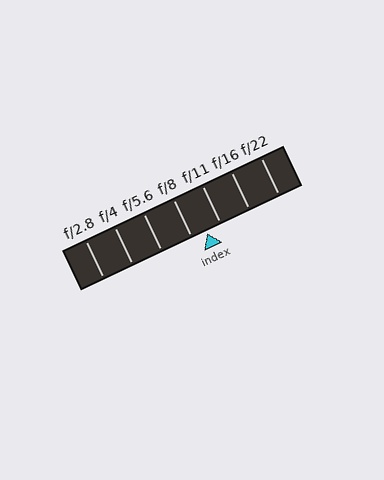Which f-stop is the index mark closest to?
The index mark is closest to f/11.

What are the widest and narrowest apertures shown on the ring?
The widest aperture shown is f/2.8 and the narrowest is f/22.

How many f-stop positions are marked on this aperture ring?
There are 7 f-stop positions marked.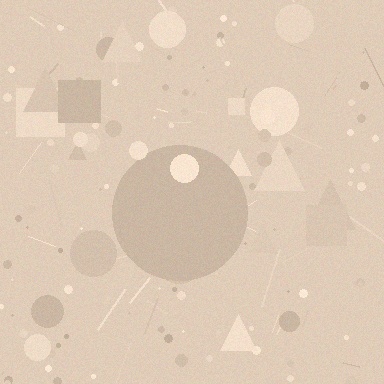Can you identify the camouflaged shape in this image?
The camouflaged shape is a circle.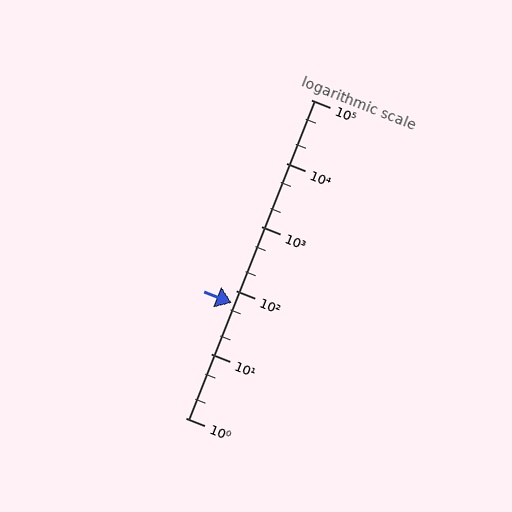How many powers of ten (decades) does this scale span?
The scale spans 5 decades, from 1 to 100000.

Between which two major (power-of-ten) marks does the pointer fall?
The pointer is between 10 and 100.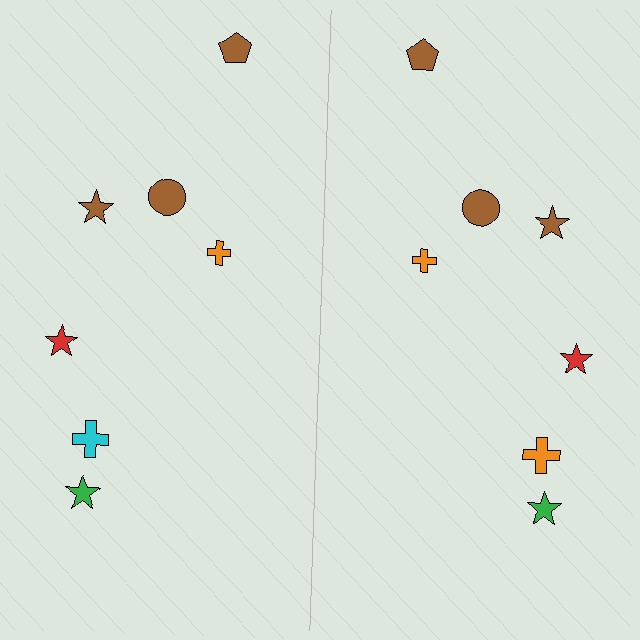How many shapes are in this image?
There are 14 shapes in this image.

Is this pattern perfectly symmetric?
No, the pattern is not perfectly symmetric. The orange cross on the right side breaks the symmetry — its mirror counterpart is cyan.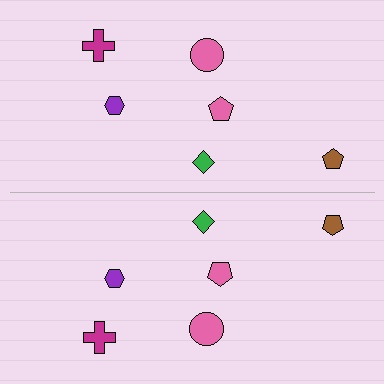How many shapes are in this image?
There are 12 shapes in this image.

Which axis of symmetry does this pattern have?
The pattern has a horizontal axis of symmetry running through the center of the image.